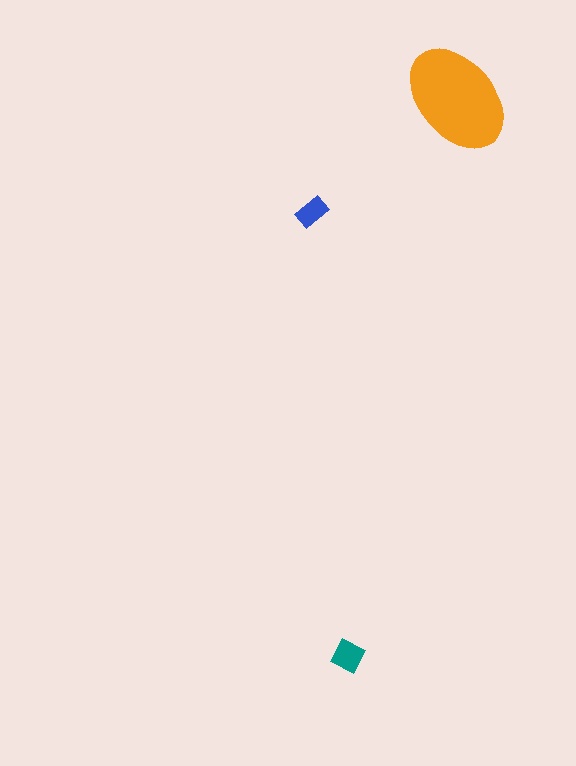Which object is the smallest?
The blue rectangle.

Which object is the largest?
The orange ellipse.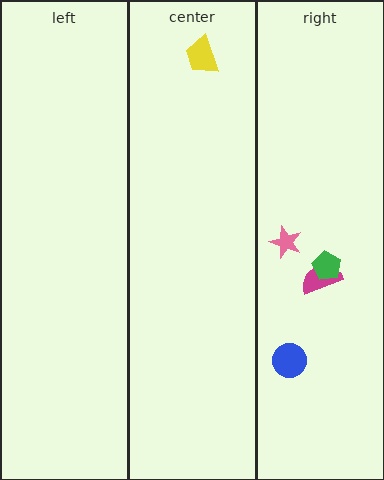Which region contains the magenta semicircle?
The right region.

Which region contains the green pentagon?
The right region.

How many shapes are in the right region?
4.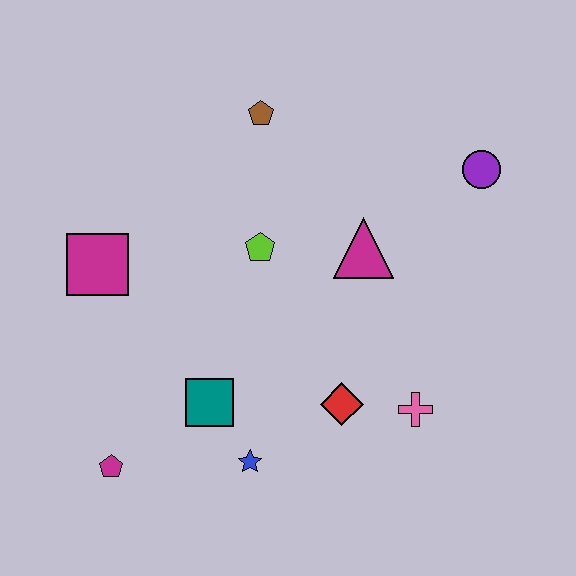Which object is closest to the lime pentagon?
The magenta triangle is closest to the lime pentagon.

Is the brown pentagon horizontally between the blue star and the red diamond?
Yes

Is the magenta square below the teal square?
No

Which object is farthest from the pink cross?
The magenta square is farthest from the pink cross.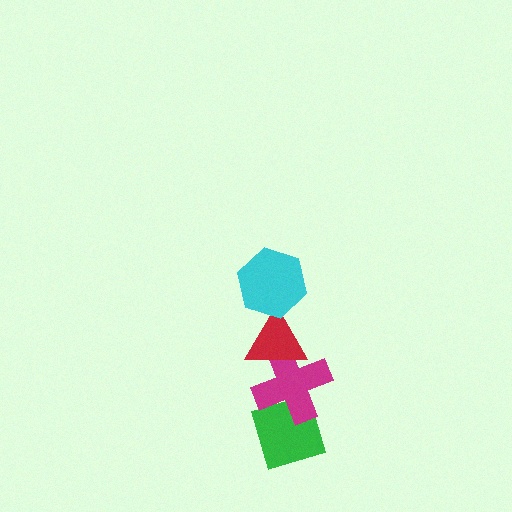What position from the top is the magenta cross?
The magenta cross is 3rd from the top.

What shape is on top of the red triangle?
The cyan hexagon is on top of the red triangle.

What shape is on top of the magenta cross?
The red triangle is on top of the magenta cross.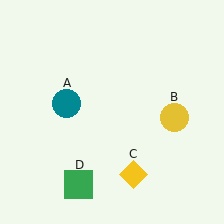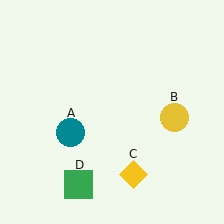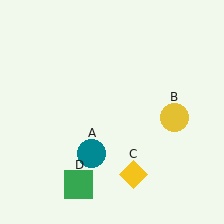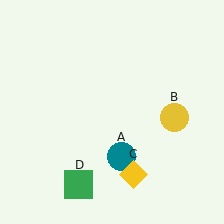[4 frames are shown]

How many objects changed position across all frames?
1 object changed position: teal circle (object A).